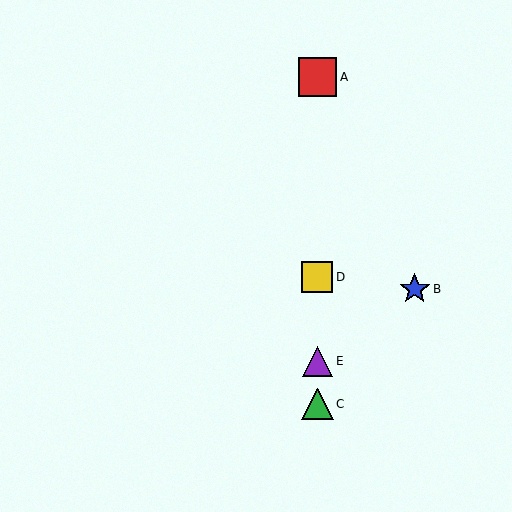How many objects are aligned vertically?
4 objects (A, C, D, E) are aligned vertically.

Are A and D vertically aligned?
Yes, both are at x≈317.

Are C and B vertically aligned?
No, C is at x≈317 and B is at x≈415.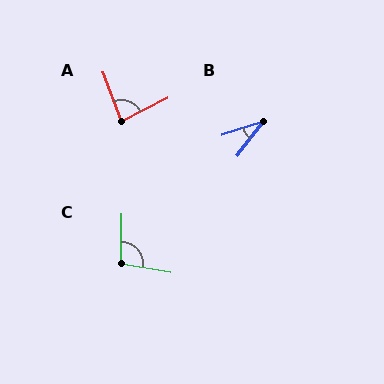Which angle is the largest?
C, at approximately 99 degrees.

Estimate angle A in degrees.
Approximately 83 degrees.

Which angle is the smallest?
B, at approximately 34 degrees.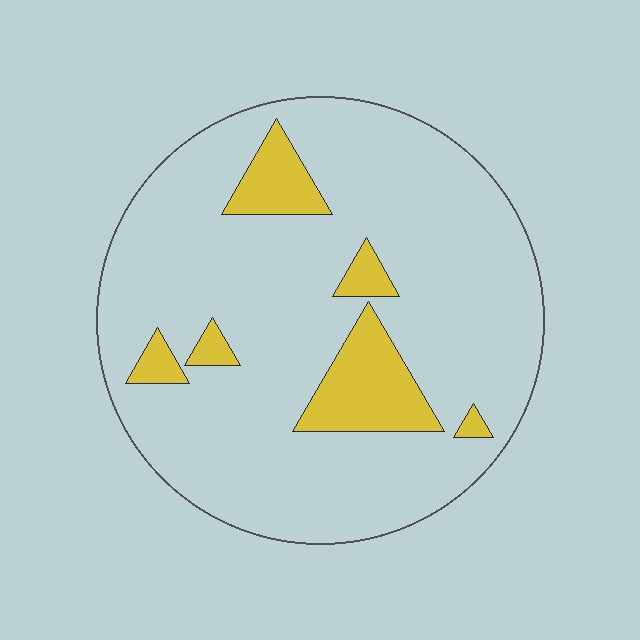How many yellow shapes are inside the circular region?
6.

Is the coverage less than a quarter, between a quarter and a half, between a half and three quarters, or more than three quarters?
Less than a quarter.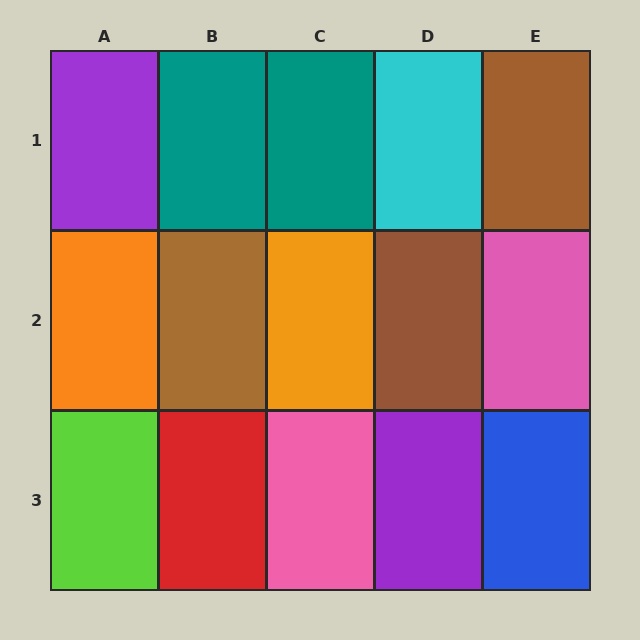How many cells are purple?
2 cells are purple.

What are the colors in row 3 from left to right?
Lime, red, pink, purple, blue.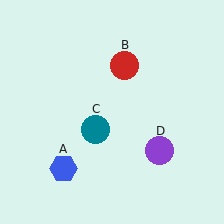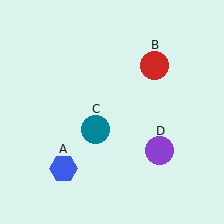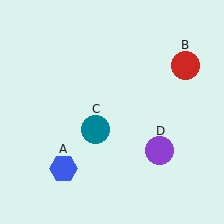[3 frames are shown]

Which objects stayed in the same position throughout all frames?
Blue hexagon (object A) and teal circle (object C) and purple circle (object D) remained stationary.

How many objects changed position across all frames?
1 object changed position: red circle (object B).